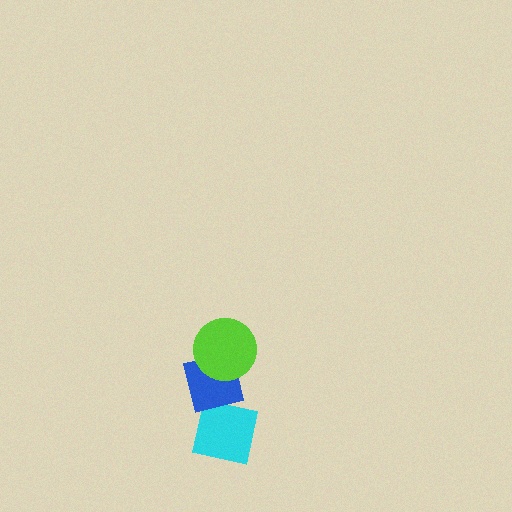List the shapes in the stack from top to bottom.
From top to bottom: the lime circle, the blue square, the cyan square.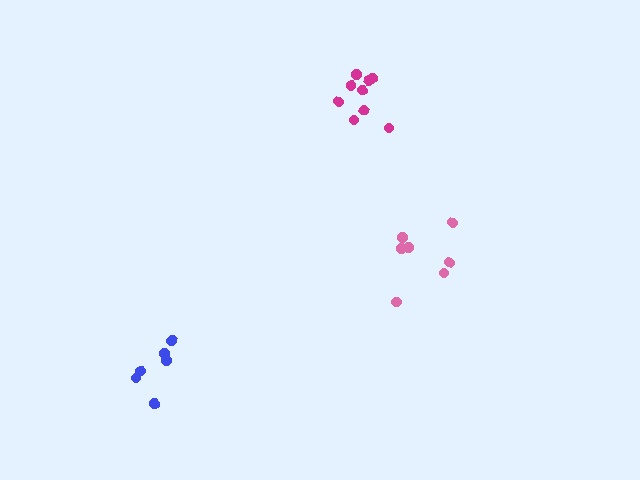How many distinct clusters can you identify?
There are 3 distinct clusters.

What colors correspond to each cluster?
The clusters are colored: blue, pink, magenta.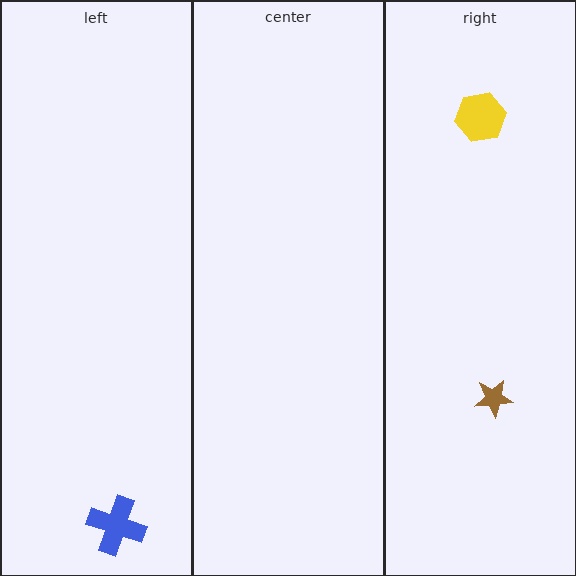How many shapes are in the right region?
2.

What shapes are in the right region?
The brown star, the yellow hexagon.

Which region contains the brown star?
The right region.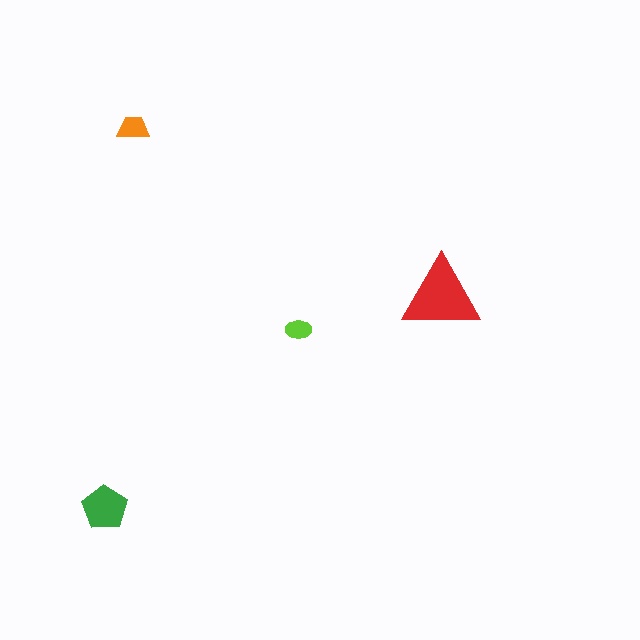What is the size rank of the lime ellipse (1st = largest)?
4th.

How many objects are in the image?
There are 4 objects in the image.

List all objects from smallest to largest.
The lime ellipse, the orange trapezoid, the green pentagon, the red triangle.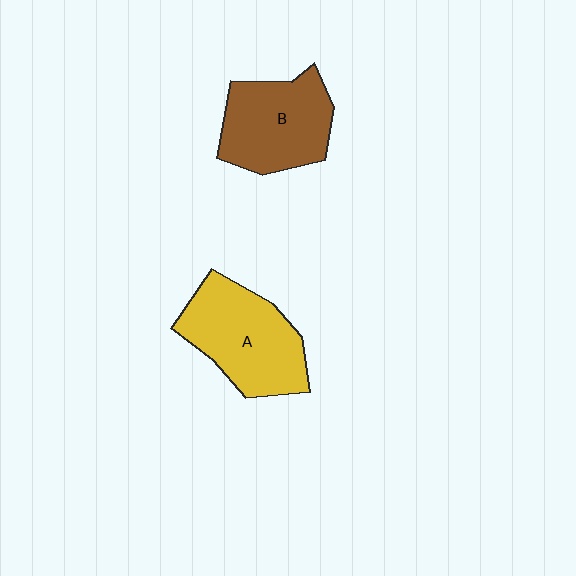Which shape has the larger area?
Shape A (yellow).